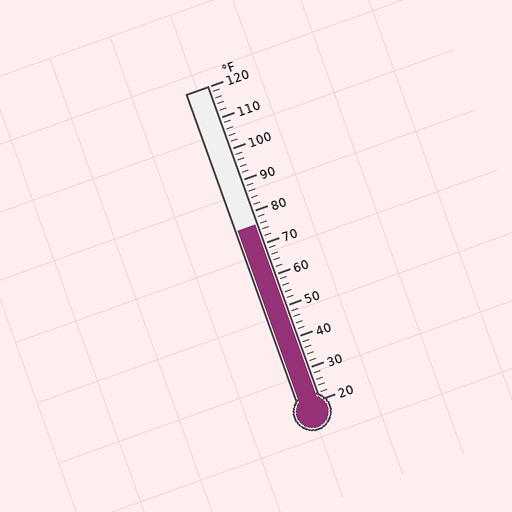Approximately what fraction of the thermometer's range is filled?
The thermometer is filled to approximately 55% of its range.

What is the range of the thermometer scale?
The thermometer scale ranges from 20°F to 120°F.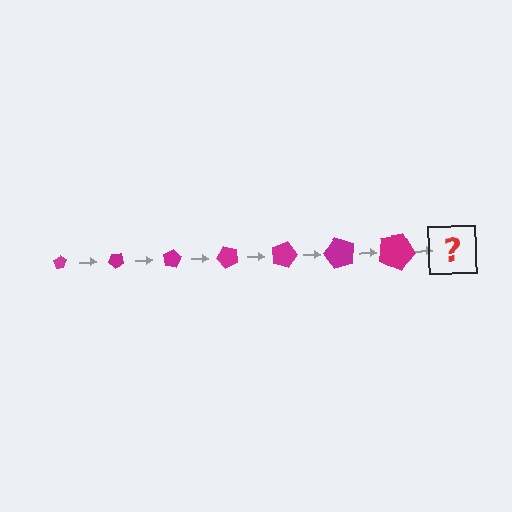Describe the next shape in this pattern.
It should be a pentagon, larger than the previous one and rotated 280 degrees from the start.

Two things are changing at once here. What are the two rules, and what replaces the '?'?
The two rules are that the pentagon grows larger each step and it rotates 40 degrees each step. The '?' should be a pentagon, larger than the previous one and rotated 280 degrees from the start.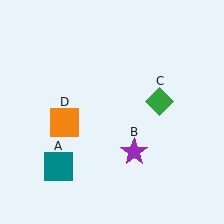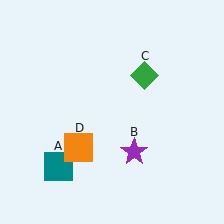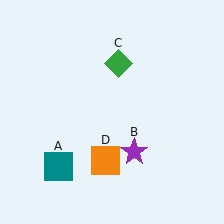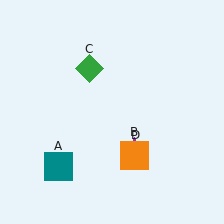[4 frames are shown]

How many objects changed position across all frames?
2 objects changed position: green diamond (object C), orange square (object D).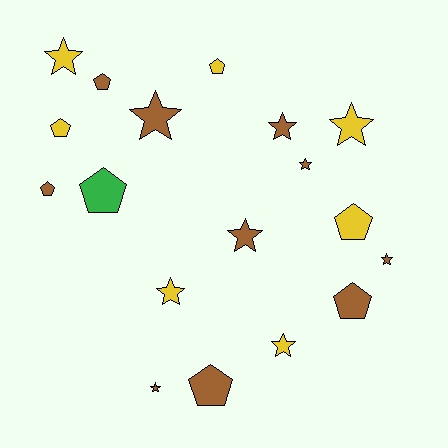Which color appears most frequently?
Brown, with 10 objects.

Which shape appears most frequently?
Star, with 10 objects.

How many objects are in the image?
There are 18 objects.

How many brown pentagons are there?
There are 4 brown pentagons.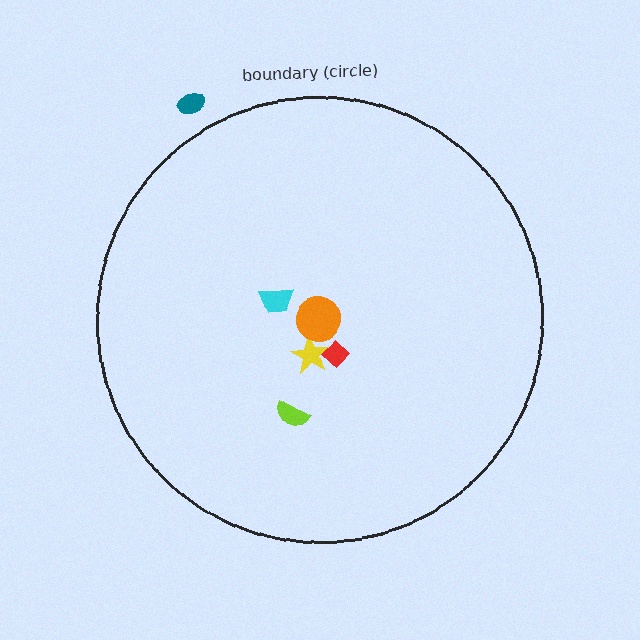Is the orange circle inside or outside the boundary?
Inside.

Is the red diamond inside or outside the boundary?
Inside.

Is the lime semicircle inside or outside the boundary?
Inside.